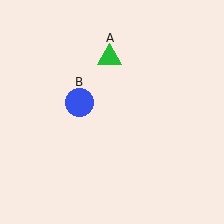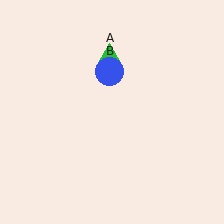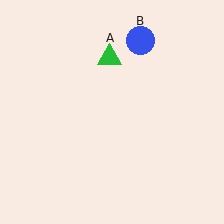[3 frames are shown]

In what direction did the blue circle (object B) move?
The blue circle (object B) moved up and to the right.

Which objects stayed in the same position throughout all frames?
Green triangle (object A) remained stationary.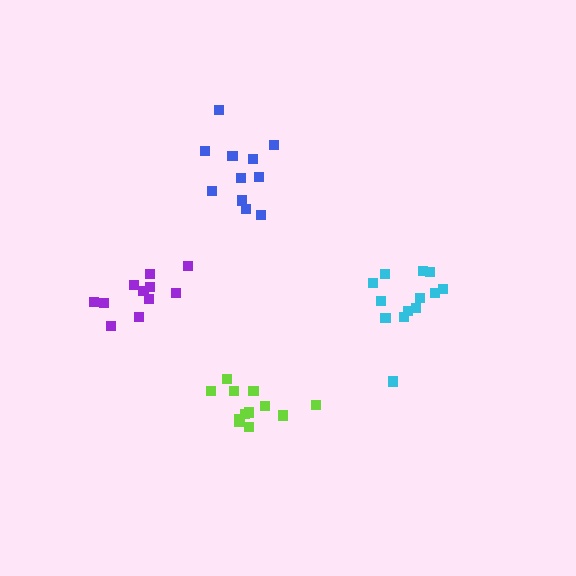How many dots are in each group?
Group 1: 12 dots, Group 2: 11 dots, Group 3: 13 dots, Group 4: 11 dots (47 total).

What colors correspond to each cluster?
The clusters are colored: lime, purple, cyan, blue.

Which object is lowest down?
The lime cluster is bottommost.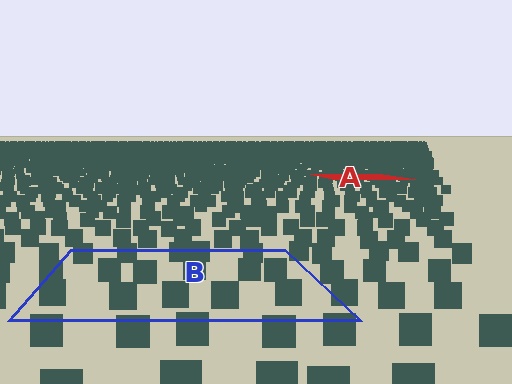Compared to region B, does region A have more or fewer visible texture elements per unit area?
Region A has more texture elements per unit area — they are packed more densely because it is farther away.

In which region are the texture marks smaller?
The texture marks are smaller in region A, because it is farther away.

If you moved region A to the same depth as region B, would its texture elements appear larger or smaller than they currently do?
They would appear larger. At a closer depth, the same texture elements are projected at a bigger on-screen size.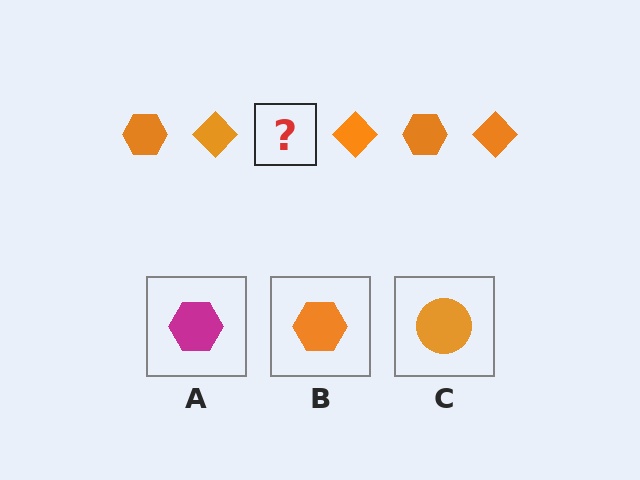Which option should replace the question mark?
Option B.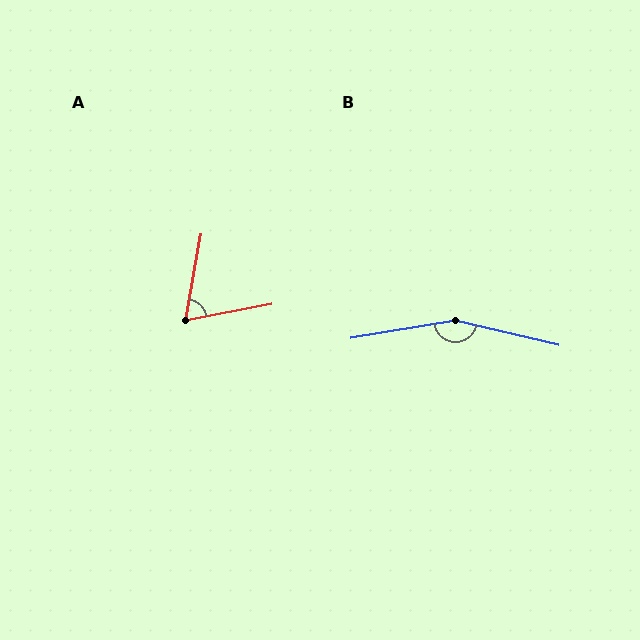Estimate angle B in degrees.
Approximately 157 degrees.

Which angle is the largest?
B, at approximately 157 degrees.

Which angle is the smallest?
A, at approximately 69 degrees.